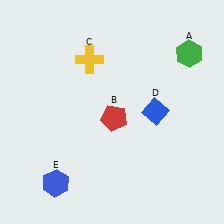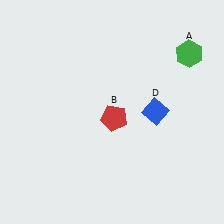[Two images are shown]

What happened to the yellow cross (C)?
The yellow cross (C) was removed in Image 2. It was in the top-left area of Image 1.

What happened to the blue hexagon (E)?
The blue hexagon (E) was removed in Image 2. It was in the bottom-left area of Image 1.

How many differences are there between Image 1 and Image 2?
There are 2 differences between the two images.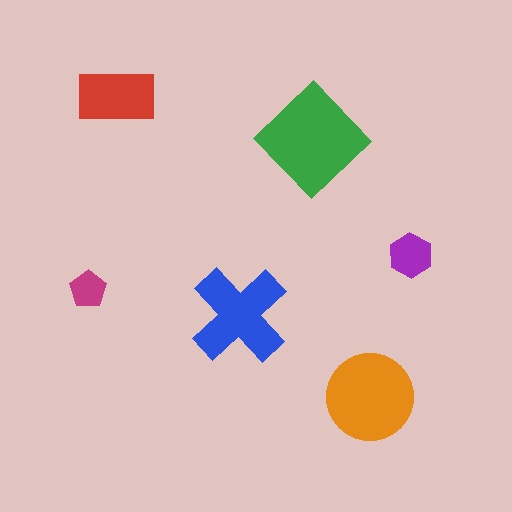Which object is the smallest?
The magenta pentagon.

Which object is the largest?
The green diamond.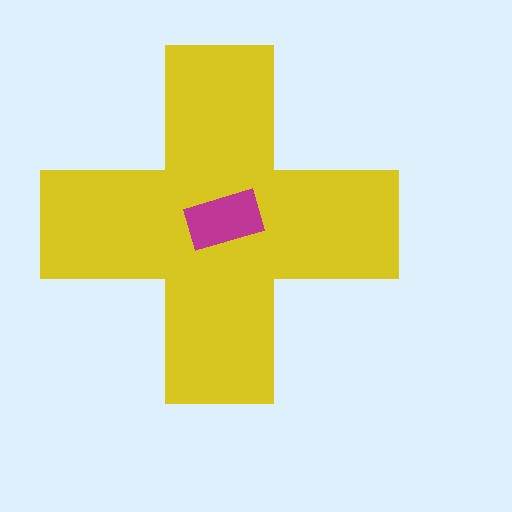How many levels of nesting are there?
2.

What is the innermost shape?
The magenta rectangle.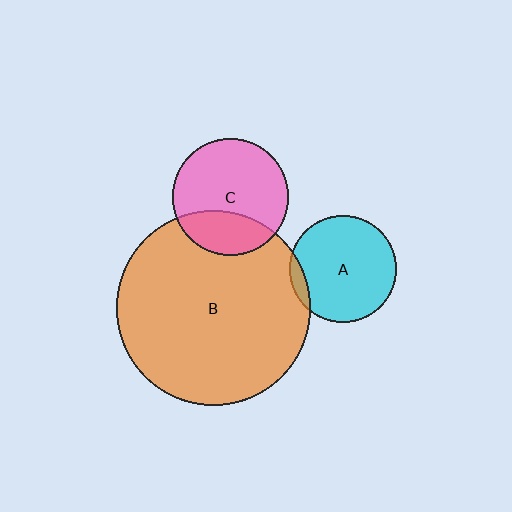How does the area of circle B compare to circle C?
Approximately 2.8 times.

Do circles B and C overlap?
Yes.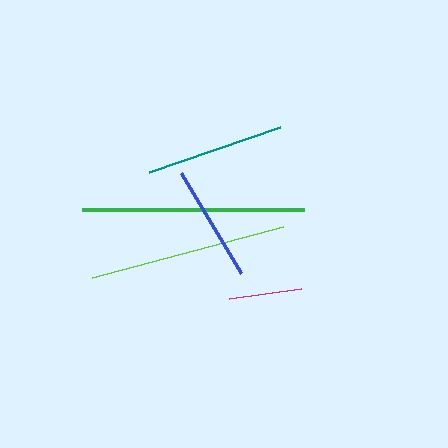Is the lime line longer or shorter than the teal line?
The lime line is longer than the teal line.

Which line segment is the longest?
The green line is the longest at approximately 222 pixels.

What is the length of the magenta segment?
The magenta segment is approximately 73 pixels long.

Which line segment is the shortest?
The magenta line is the shortest at approximately 73 pixels.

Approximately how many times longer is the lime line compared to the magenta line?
The lime line is approximately 2.7 times the length of the magenta line.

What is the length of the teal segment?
The teal segment is approximately 139 pixels long.